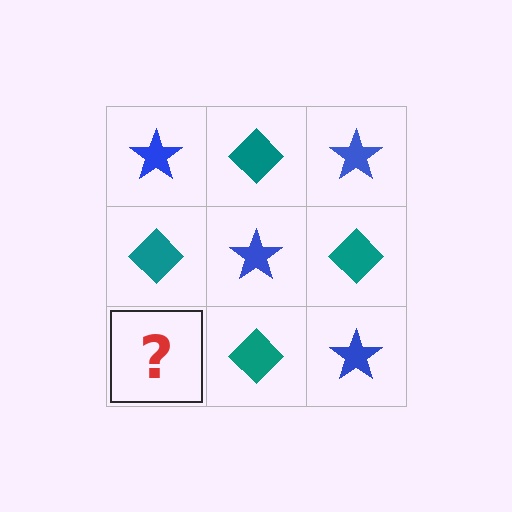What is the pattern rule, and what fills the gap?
The rule is that it alternates blue star and teal diamond in a checkerboard pattern. The gap should be filled with a blue star.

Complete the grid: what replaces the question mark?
The question mark should be replaced with a blue star.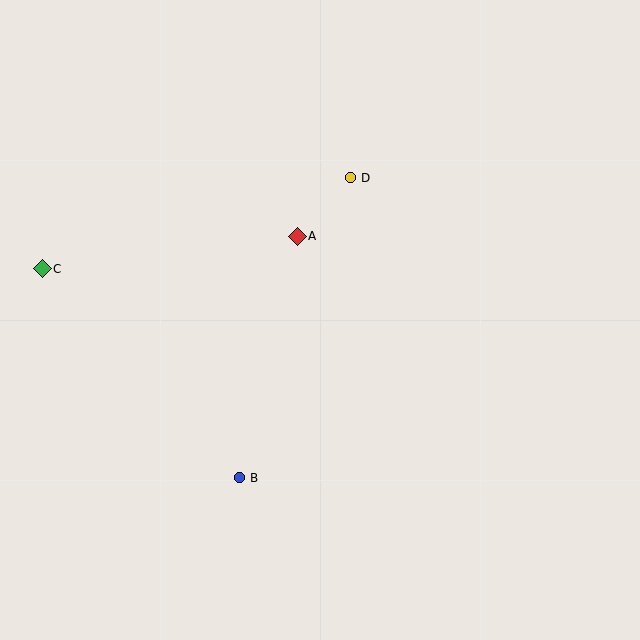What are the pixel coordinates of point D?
Point D is at (350, 178).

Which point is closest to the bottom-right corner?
Point B is closest to the bottom-right corner.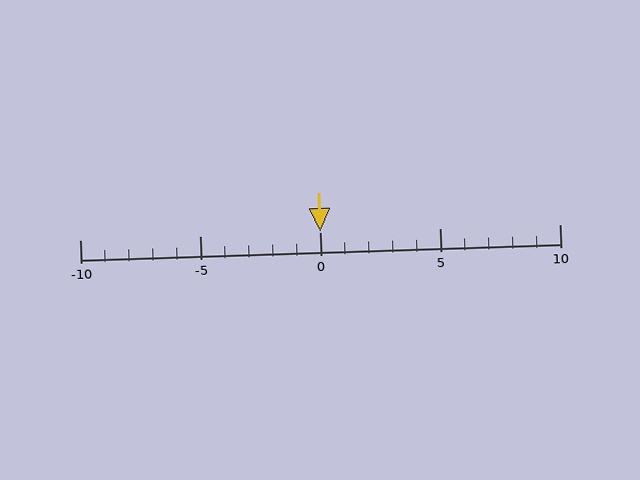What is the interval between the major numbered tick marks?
The major tick marks are spaced 5 units apart.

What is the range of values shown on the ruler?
The ruler shows values from -10 to 10.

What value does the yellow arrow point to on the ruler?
The yellow arrow points to approximately 0.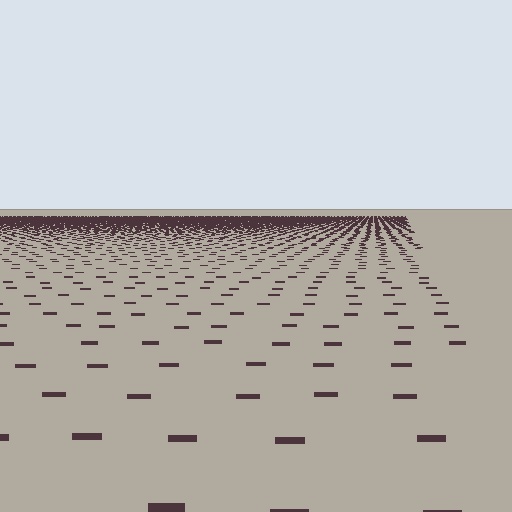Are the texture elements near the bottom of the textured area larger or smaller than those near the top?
Larger. Near the bottom, elements are closer to the viewer and appear at a bigger on-screen size.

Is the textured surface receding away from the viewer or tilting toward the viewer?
The surface is receding away from the viewer. Texture elements get smaller and denser toward the top.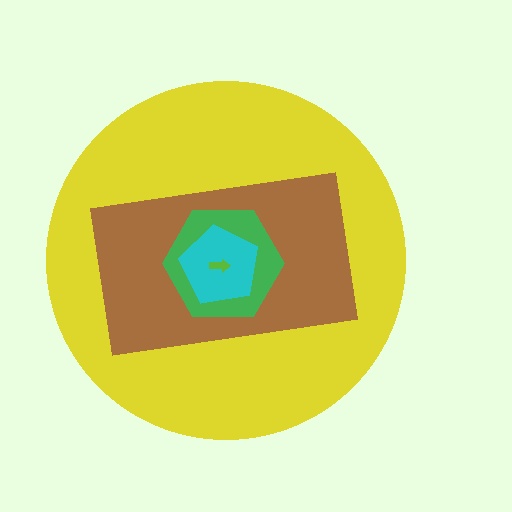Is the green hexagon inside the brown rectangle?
Yes.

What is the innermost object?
The lime arrow.